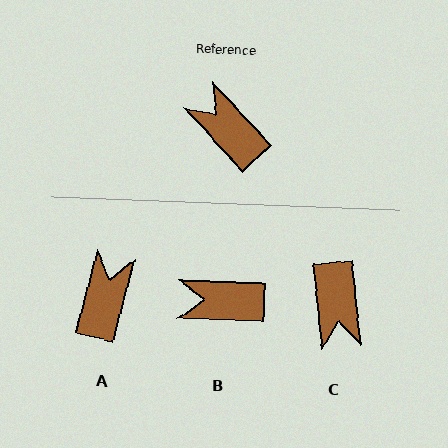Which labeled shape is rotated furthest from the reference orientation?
C, about 144 degrees away.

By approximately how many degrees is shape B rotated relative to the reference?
Approximately 46 degrees counter-clockwise.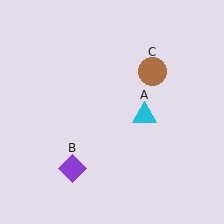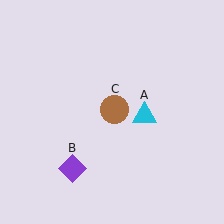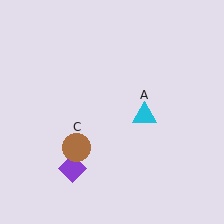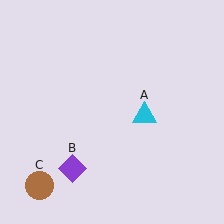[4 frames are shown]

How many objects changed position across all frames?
1 object changed position: brown circle (object C).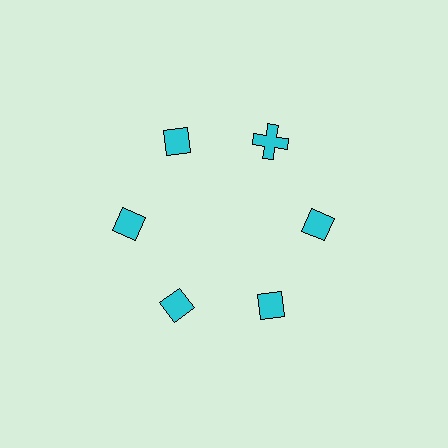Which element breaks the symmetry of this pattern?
The cyan cross at roughly the 1 o'clock position breaks the symmetry. All other shapes are cyan diamonds.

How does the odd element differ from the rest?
It has a different shape: cross instead of diamond.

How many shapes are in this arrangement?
There are 6 shapes arranged in a ring pattern.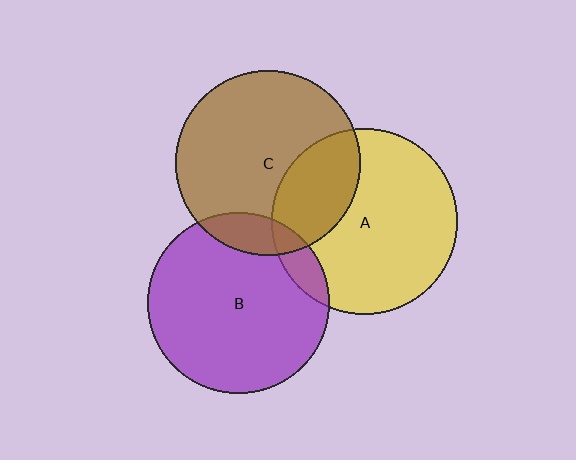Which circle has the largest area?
Circle A (yellow).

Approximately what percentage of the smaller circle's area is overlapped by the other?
Approximately 10%.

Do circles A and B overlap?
Yes.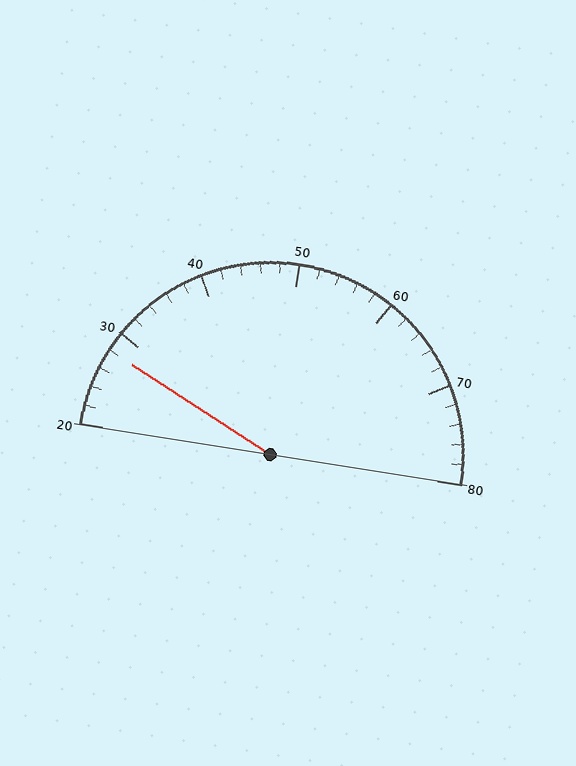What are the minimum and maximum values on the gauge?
The gauge ranges from 20 to 80.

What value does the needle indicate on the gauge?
The needle indicates approximately 28.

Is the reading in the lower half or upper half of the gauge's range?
The reading is in the lower half of the range (20 to 80).